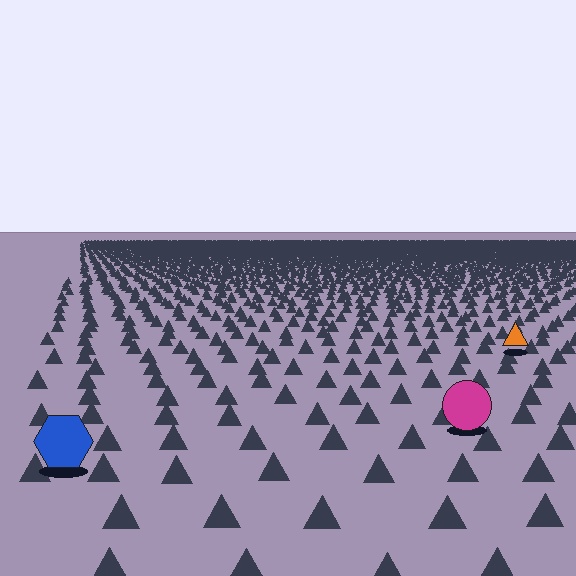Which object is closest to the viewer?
The blue hexagon is closest. The texture marks near it are larger and more spread out.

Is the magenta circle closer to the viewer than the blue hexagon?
No. The blue hexagon is closer — you can tell from the texture gradient: the ground texture is coarser near it.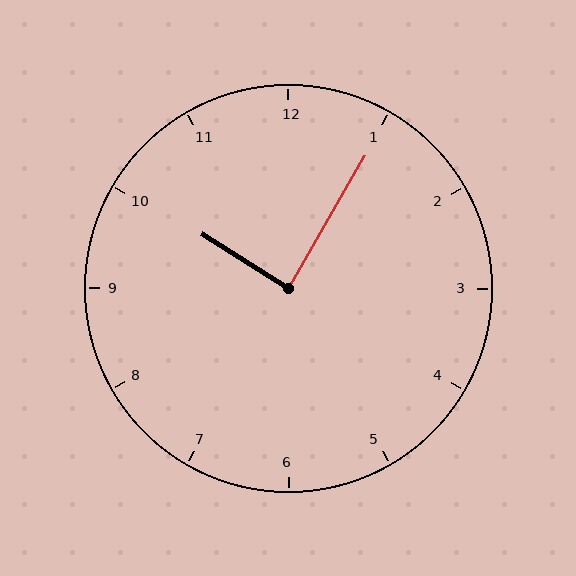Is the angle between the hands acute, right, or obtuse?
It is right.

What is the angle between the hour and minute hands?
Approximately 88 degrees.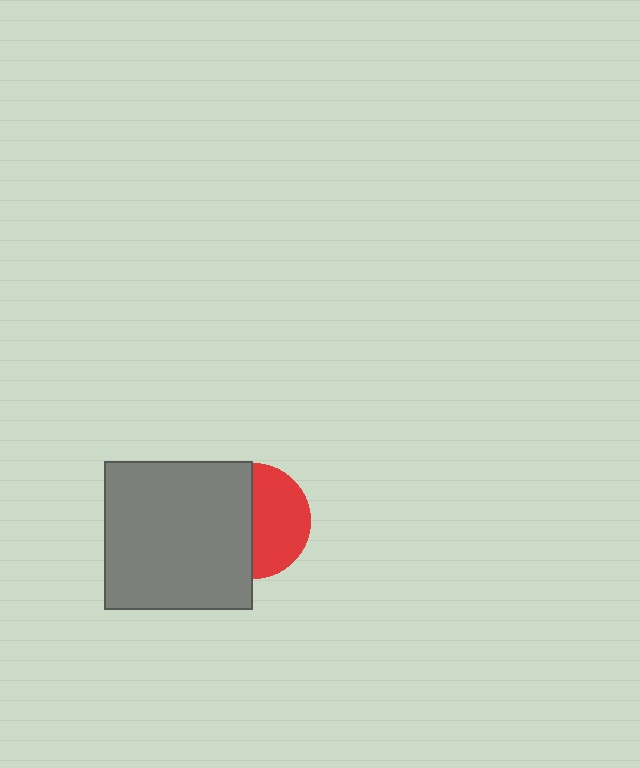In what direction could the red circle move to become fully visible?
The red circle could move right. That would shift it out from behind the gray square entirely.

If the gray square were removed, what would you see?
You would see the complete red circle.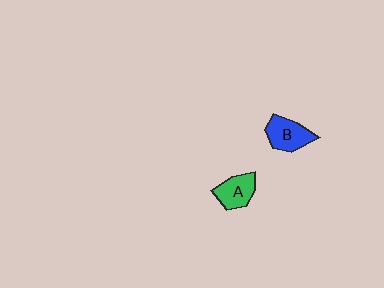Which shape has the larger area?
Shape B (blue).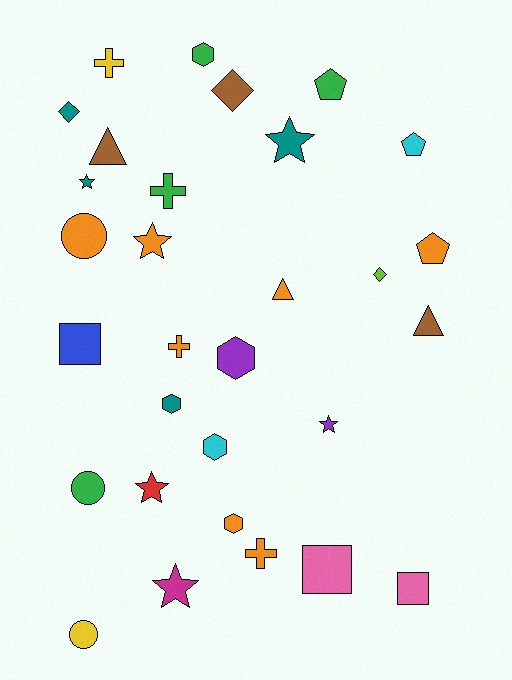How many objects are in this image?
There are 30 objects.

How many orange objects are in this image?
There are 7 orange objects.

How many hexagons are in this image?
There are 5 hexagons.